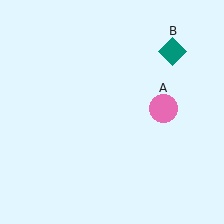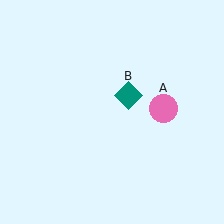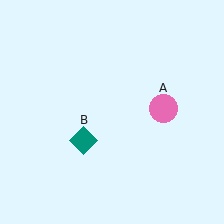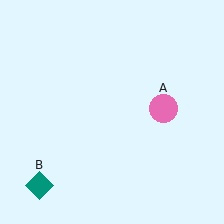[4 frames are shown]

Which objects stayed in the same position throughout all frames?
Pink circle (object A) remained stationary.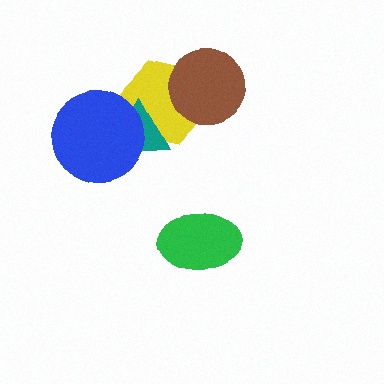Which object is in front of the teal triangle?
The blue circle is in front of the teal triangle.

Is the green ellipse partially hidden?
No, no other shape covers it.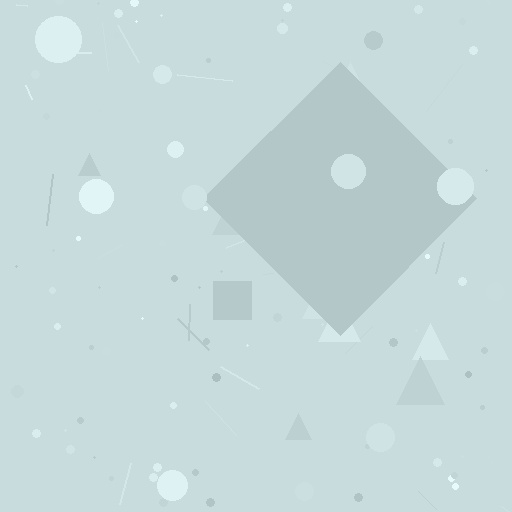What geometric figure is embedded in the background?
A diamond is embedded in the background.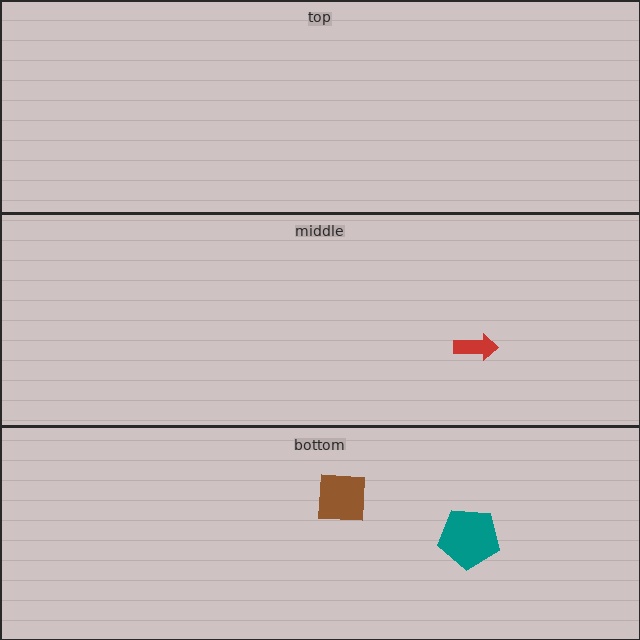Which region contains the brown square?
The bottom region.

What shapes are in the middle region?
The red arrow.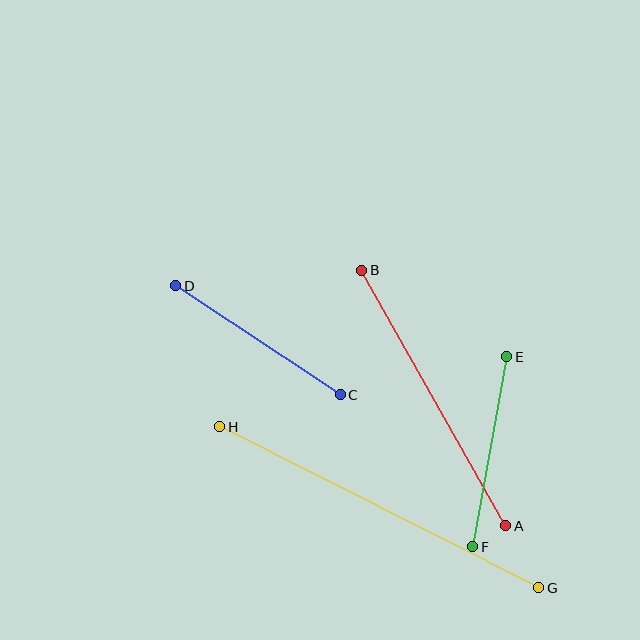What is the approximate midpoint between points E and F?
The midpoint is at approximately (490, 452) pixels.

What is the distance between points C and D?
The distance is approximately 197 pixels.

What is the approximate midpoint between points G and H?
The midpoint is at approximately (379, 507) pixels.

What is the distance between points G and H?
The distance is approximately 358 pixels.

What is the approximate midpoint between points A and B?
The midpoint is at approximately (434, 398) pixels.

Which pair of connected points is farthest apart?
Points G and H are farthest apart.